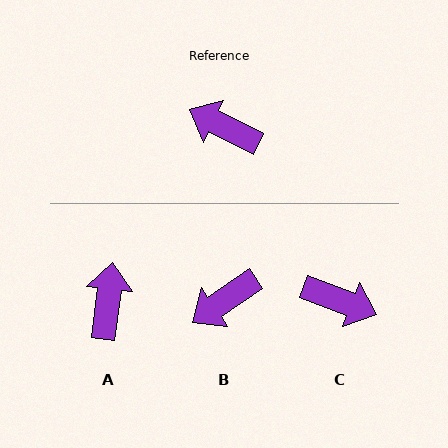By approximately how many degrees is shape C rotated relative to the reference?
Approximately 175 degrees clockwise.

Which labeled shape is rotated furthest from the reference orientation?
C, about 175 degrees away.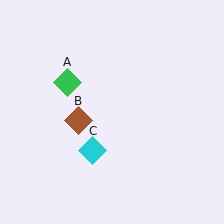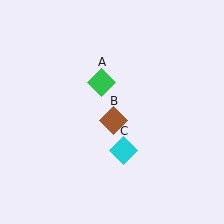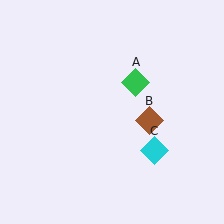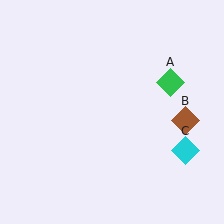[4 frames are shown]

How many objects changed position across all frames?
3 objects changed position: green diamond (object A), brown diamond (object B), cyan diamond (object C).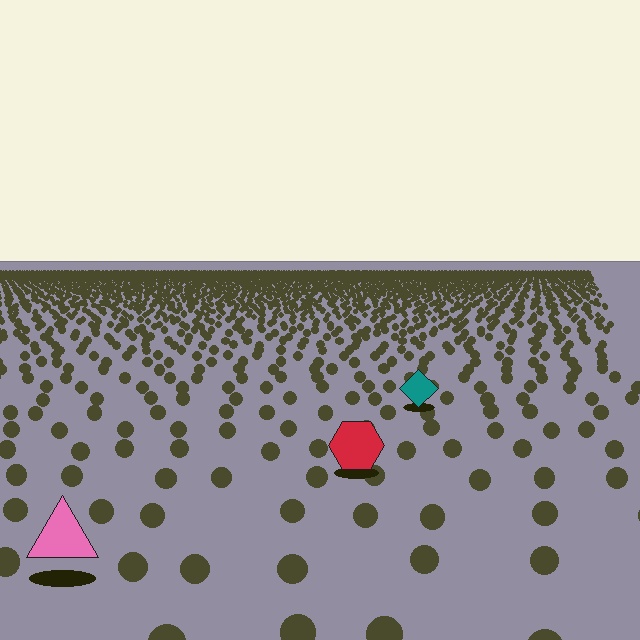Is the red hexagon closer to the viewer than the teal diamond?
Yes. The red hexagon is closer — you can tell from the texture gradient: the ground texture is coarser near it.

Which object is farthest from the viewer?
The teal diamond is farthest from the viewer. It appears smaller and the ground texture around it is denser.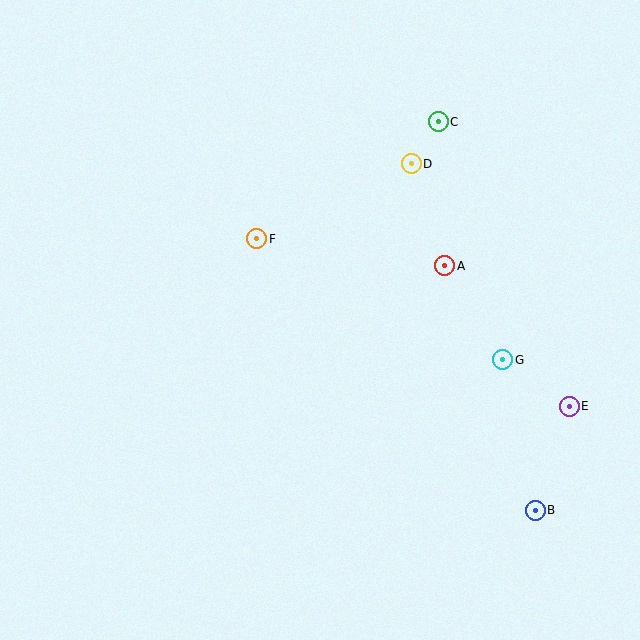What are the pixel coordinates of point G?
Point G is at (503, 360).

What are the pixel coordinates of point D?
Point D is at (411, 164).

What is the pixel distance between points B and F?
The distance between B and F is 389 pixels.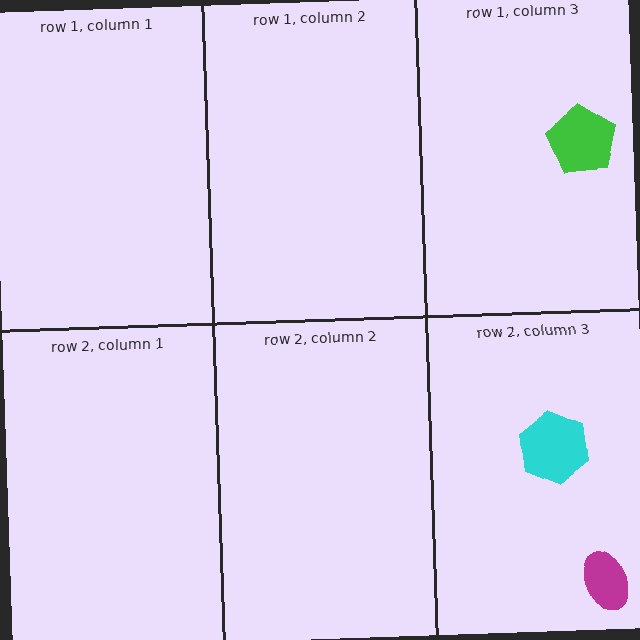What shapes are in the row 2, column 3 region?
The cyan hexagon, the magenta ellipse.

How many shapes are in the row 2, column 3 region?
2.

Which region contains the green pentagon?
The row 1, column 3 region.